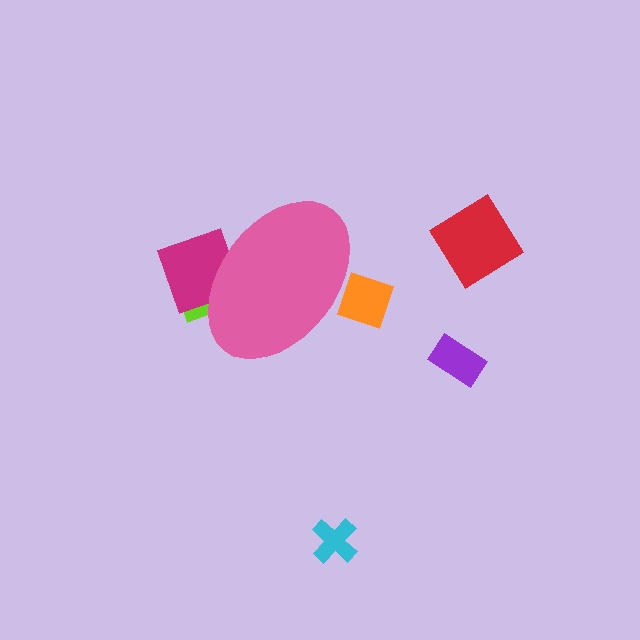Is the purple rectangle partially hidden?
No, the purple rectangle is fully visible.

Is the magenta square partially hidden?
Yes, the magenta square is partially hidden behind the pink ellipse.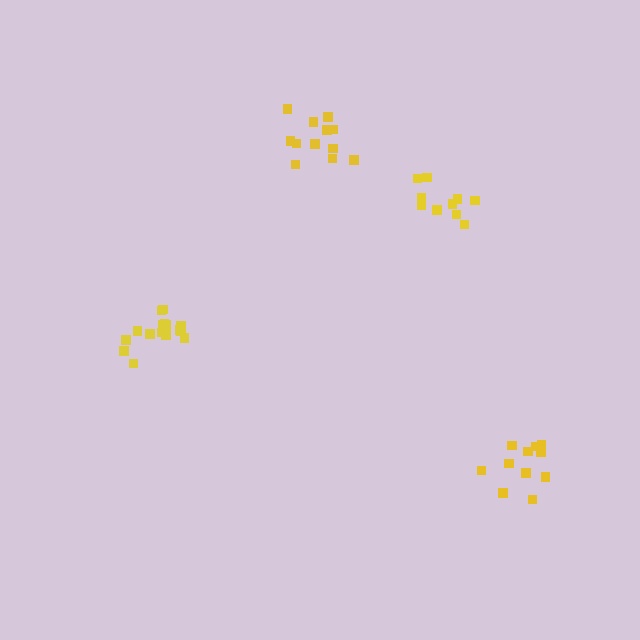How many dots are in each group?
Group 1: 10 dots, Group 2: 12 dots, Group 3: 16 dots, Group 4: 11 dots (49 total).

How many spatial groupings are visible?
There are 4 spatial groupings.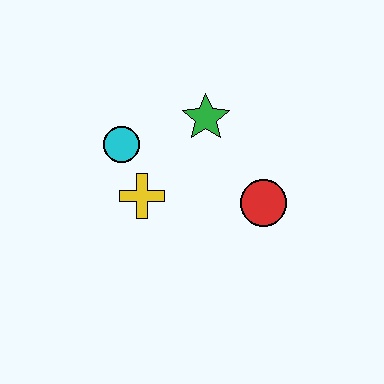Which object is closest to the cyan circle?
The yellow cross is closest to the cyan circle.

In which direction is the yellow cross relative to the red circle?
The yellow cross is to the left of the red circle.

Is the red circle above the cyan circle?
No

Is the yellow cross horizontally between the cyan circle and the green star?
Yes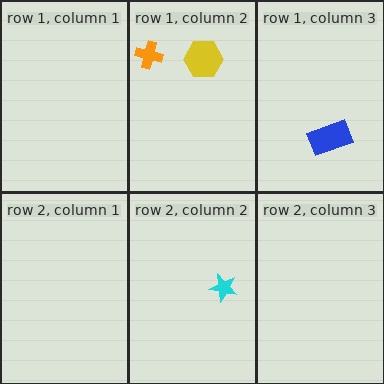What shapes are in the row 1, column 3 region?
The blue rectangle.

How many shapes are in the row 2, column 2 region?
1.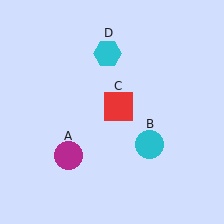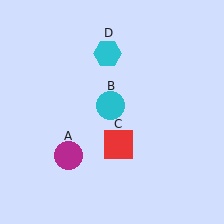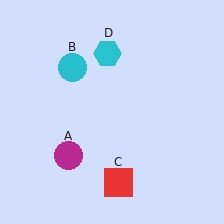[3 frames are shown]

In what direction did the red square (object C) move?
The red square (object C) moved down.